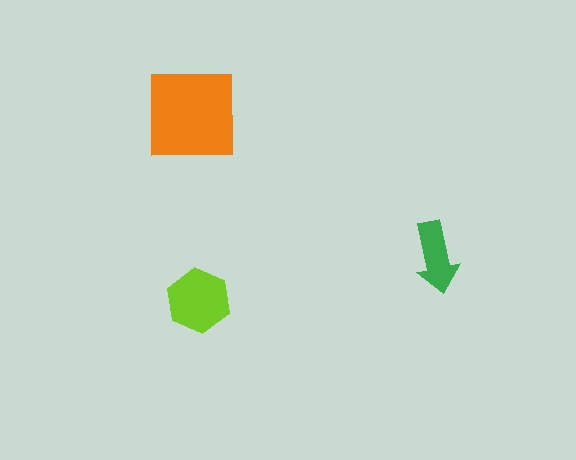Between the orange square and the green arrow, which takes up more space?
The orange square.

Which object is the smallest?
The green arrow.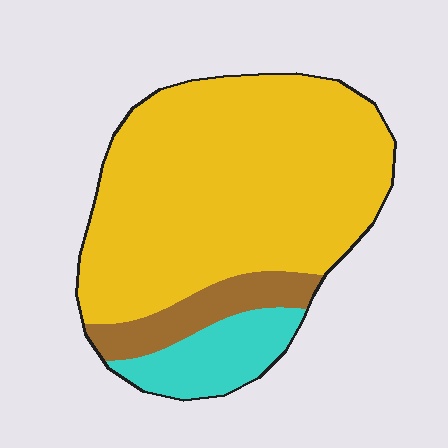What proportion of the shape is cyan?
Cyan covers roughly 15% of the shape.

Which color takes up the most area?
Yellow, at roughly 75%.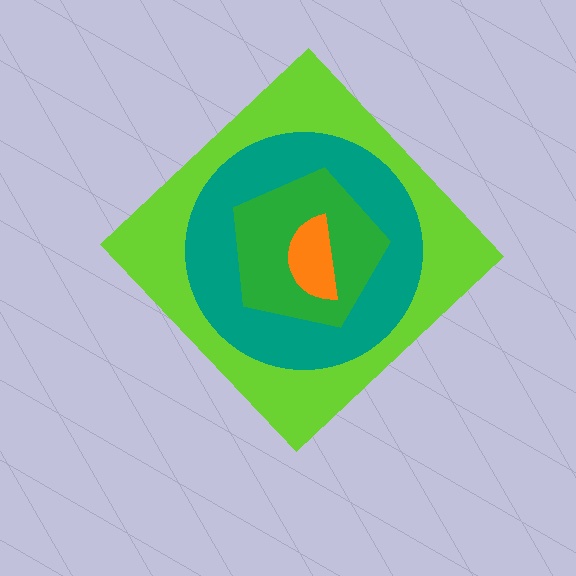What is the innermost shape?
The orange semicircle.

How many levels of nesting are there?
4.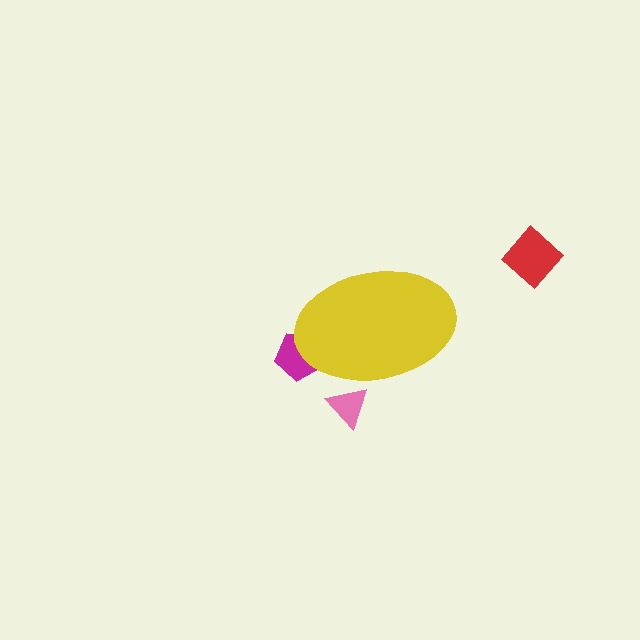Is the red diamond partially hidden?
No, the red diamond is fully visible.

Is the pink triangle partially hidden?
Yes, the pink triangle is partially hidden behind the yellow ellipse.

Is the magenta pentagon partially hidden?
Yes, the magenta pentagon is partially hidden behind the yellow ellipse.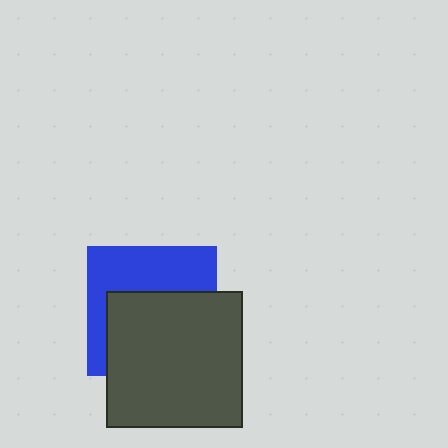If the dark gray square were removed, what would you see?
You would see the complete blue square.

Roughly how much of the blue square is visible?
A small part of it is visible (roughly 44%).